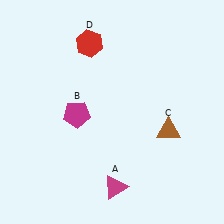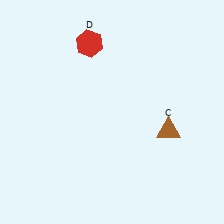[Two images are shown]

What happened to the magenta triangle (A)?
The magenta triangle (A) was removed in Image 2. It was in the bottom-right area of Image 1.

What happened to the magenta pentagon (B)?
The magenta pentagon (B) was removed in Image 2. It was in the bottom-left area of Image 1.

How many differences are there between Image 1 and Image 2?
There are 2 differences between the two images.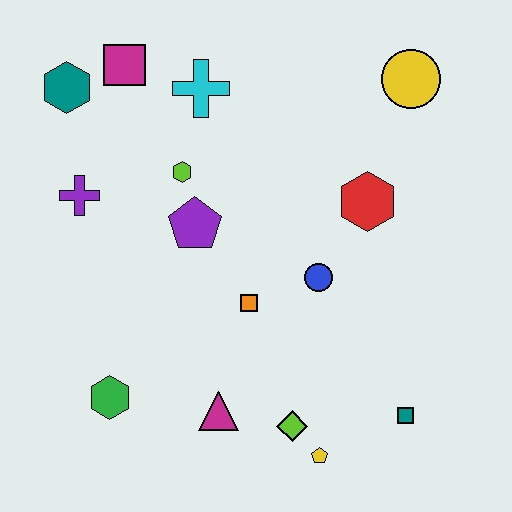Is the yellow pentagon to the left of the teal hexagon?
No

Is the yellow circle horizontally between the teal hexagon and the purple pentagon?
No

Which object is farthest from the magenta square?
The teal square is farthest from the magenta square.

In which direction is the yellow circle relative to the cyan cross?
The yellow circle is to the right of the cyan cross.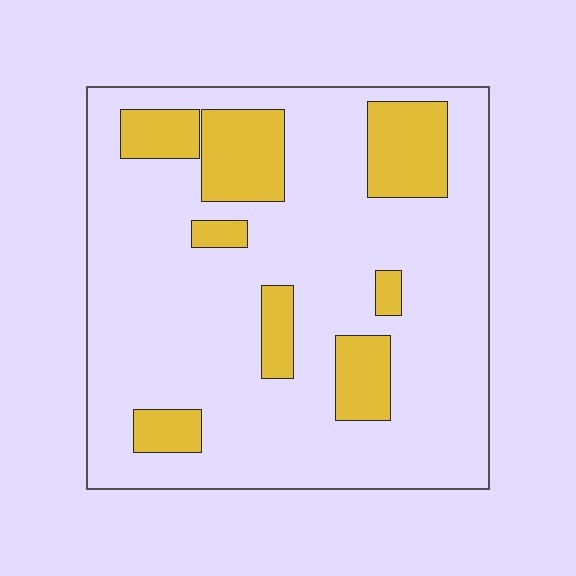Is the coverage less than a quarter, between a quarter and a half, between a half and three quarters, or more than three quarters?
Less than a quarter.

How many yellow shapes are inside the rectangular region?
8.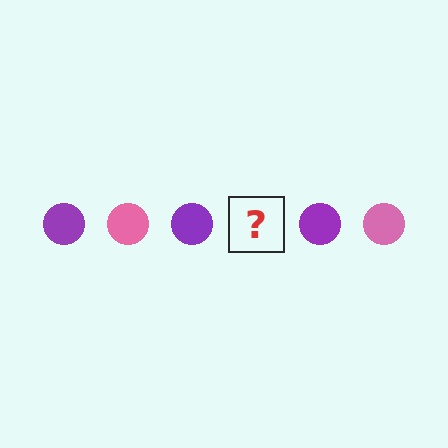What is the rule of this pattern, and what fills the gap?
The rule is that the pattern cycles through purple, pink circles. The gap should be filled with a pink circle.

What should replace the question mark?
The question mark should be replaced with a pink circle.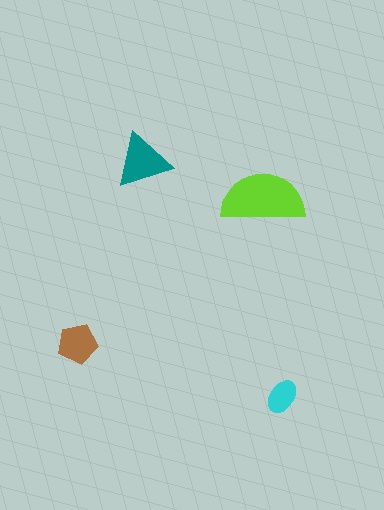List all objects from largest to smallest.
The lime semicircle, the teal triangle, the brown pentagon, the cyan ellipse.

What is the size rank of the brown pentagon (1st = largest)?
3rd.